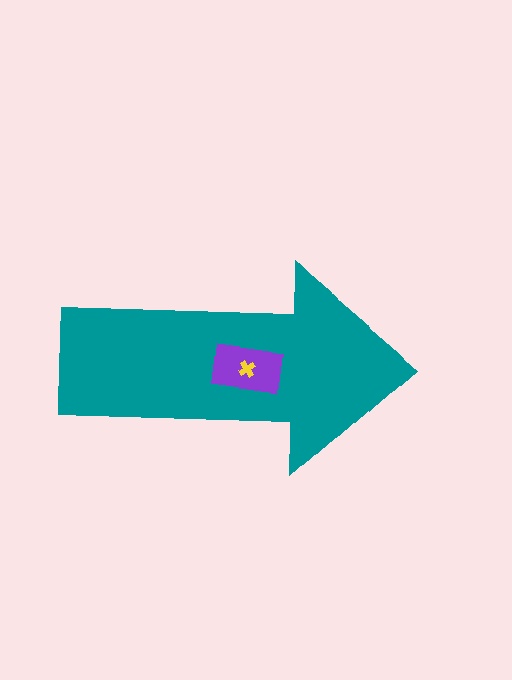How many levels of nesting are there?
3.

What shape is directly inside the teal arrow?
The purple rectangle.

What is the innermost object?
The yellow cross.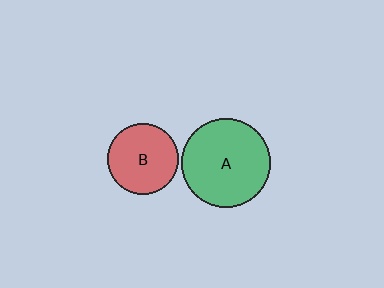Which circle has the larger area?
Circle A (green).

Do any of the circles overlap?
No, none of the circles overlap.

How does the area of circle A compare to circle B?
Approximately 1.6 times.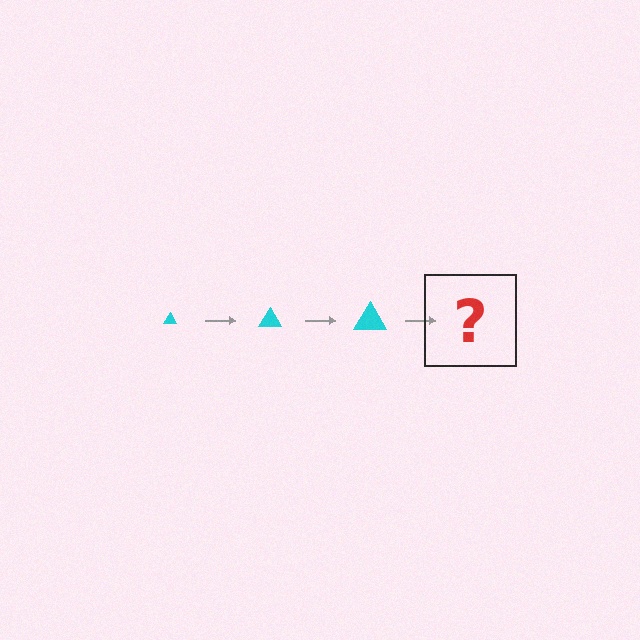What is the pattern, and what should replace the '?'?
The pattern is that the triangle gets progressively larger each step. The '?' should be a cyan triangle, larger than the previous one.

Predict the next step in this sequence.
The next step is a cyan triangle, larger than the previous one.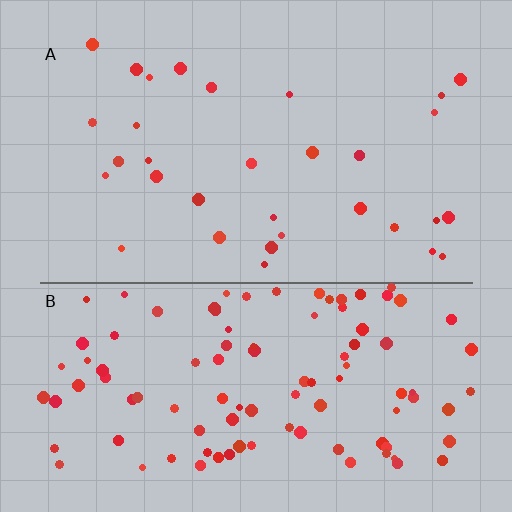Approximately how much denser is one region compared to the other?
Approximately 3.3× — region B over region A.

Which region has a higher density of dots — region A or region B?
B (the bottom).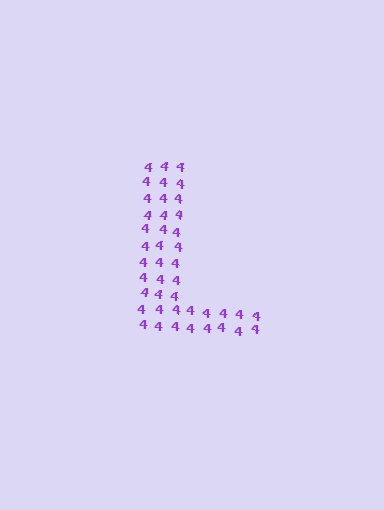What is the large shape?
The large shape is the letter L.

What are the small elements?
The small elements are digit 4's.